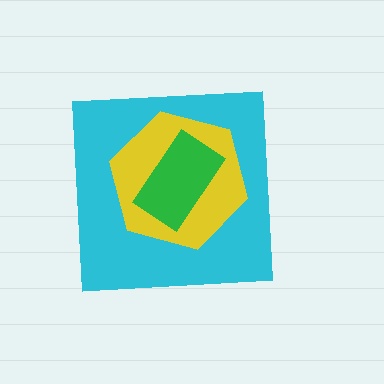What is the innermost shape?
The green rectangle.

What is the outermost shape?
The cyan square.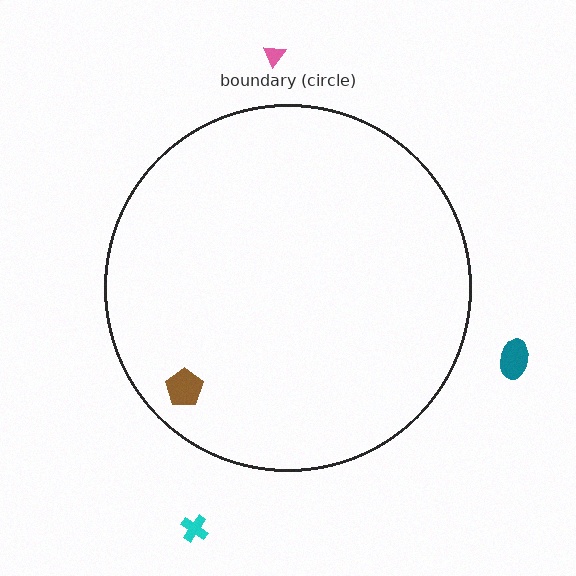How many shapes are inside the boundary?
1 inside, 3 outside.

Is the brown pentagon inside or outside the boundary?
Inside.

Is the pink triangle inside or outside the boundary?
Outside.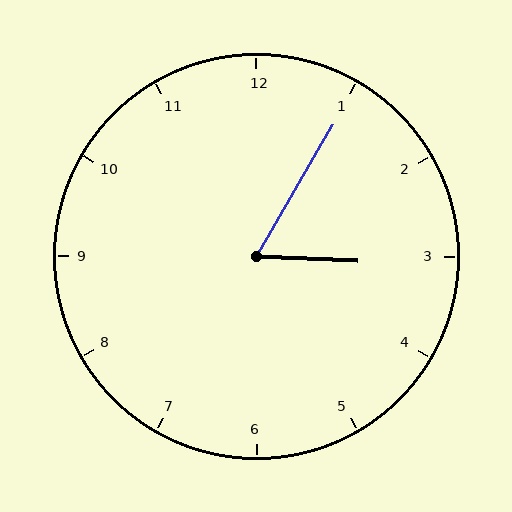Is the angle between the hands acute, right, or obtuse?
It is acute.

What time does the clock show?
3:05.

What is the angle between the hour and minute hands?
Approximately 62 degrees.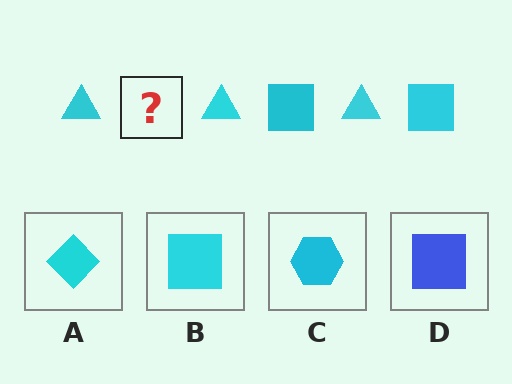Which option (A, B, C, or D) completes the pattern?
B.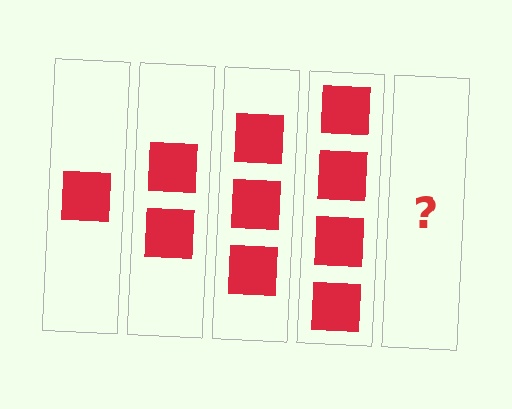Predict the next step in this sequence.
The next step is 5 squares.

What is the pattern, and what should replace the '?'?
The pattern is that each step adds one more square. The '?' should be 5 squares.